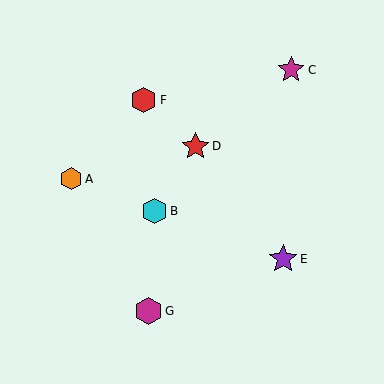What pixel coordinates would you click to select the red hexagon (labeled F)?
Click at (144, 100) to select the red hexagon F.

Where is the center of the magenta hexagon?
The center of the magenta hexagon is at (148, 311).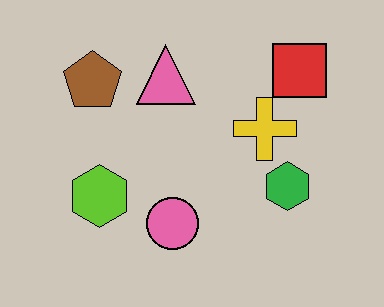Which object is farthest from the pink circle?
The red square is farthest from the pink circle.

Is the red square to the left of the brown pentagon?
No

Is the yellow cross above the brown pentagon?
No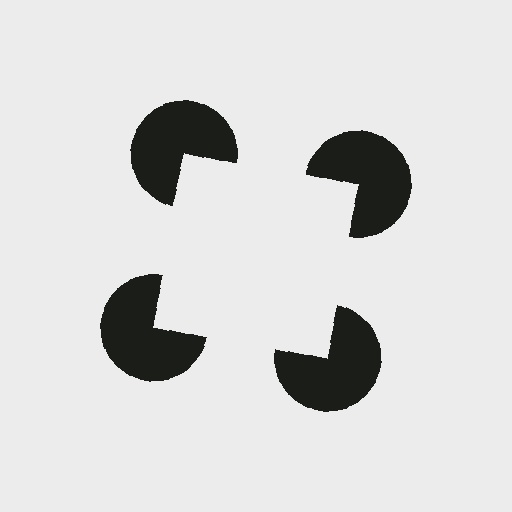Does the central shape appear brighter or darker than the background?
It typically appears slightly brighter than the background, even though no actual brightness change is drawn.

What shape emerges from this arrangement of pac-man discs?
An illusory square — its edges are inferred from the aligned wedge cuts in the pac-man discs, not physically drawn.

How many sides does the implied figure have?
4 sides.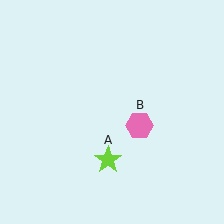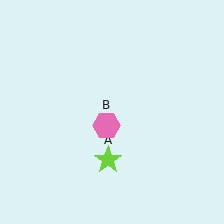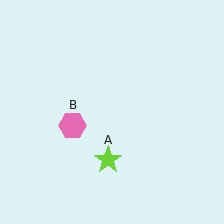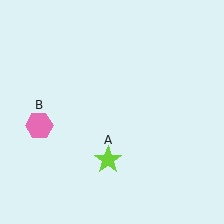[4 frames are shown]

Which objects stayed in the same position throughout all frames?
Lime star (object A) remained stationary.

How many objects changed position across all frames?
1 object changed position: pink hexagon (object B).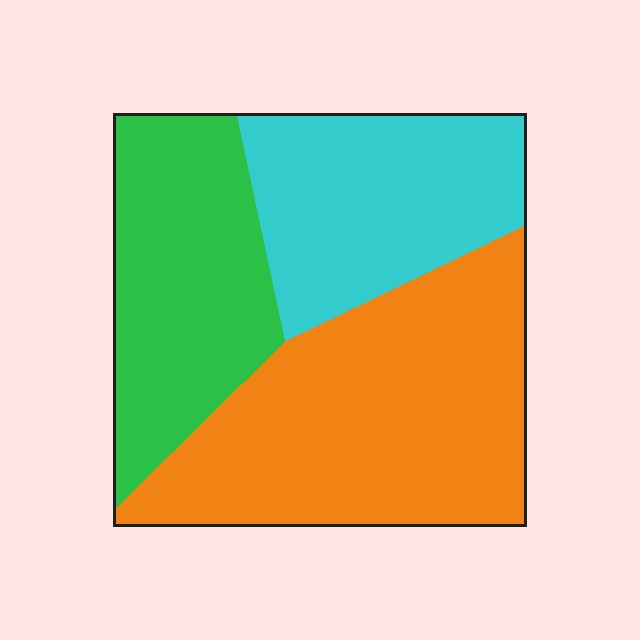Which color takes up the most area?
Orange, at roughly 45%.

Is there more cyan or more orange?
Orange.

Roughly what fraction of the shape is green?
Green covers around 30% of the shape.